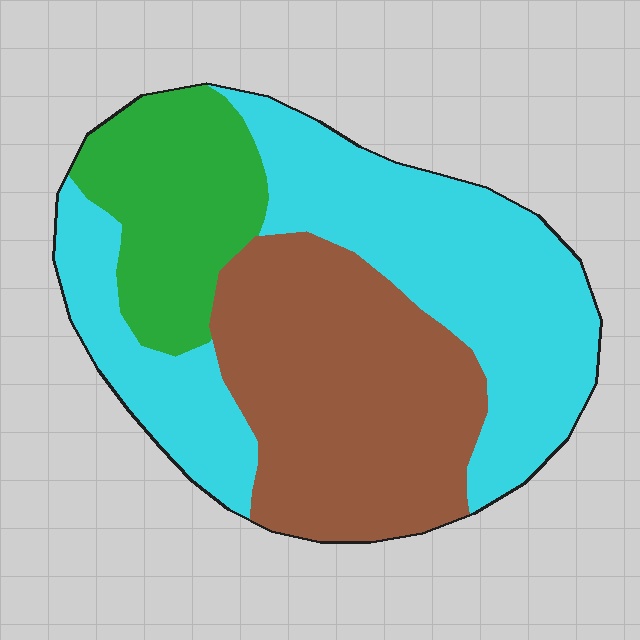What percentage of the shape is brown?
Brown covers about 35% of the shape.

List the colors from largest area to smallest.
From largest to smallest: cyan, brown, green.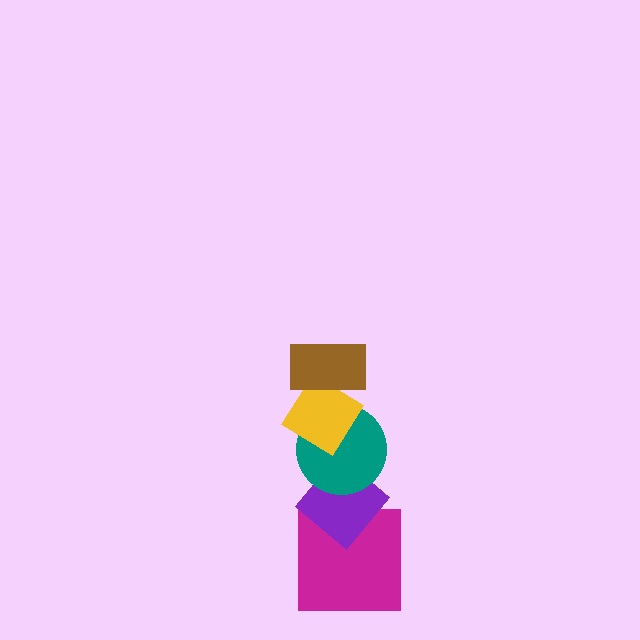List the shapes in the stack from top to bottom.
From top to bottom: the brown rectangle, the yellow diamond, the teal circle, the purple diamond, the magenta square.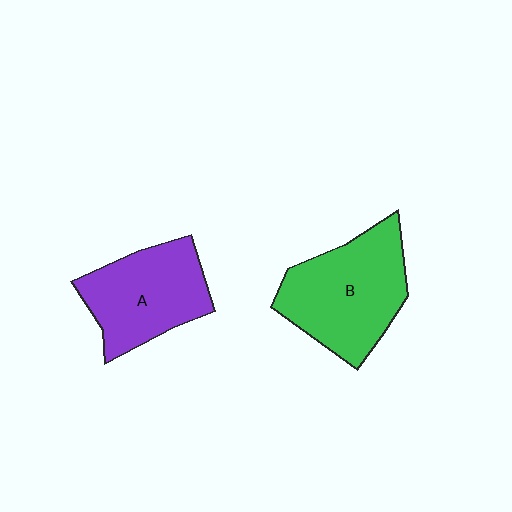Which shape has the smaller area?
Shape A (purple).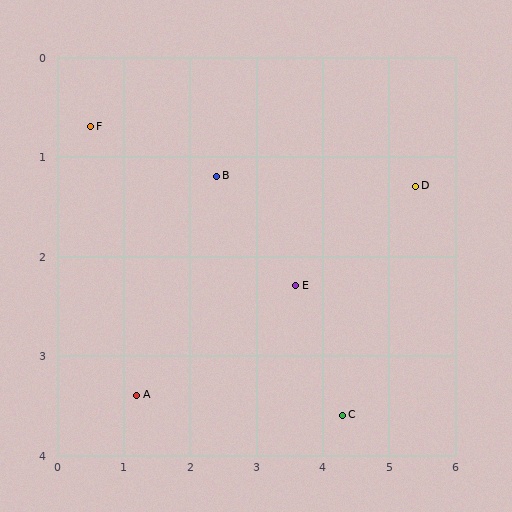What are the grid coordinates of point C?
Point C is at approximately (4.3, 3.6).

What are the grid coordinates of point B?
Point B is at approximately (2.4, 1.2).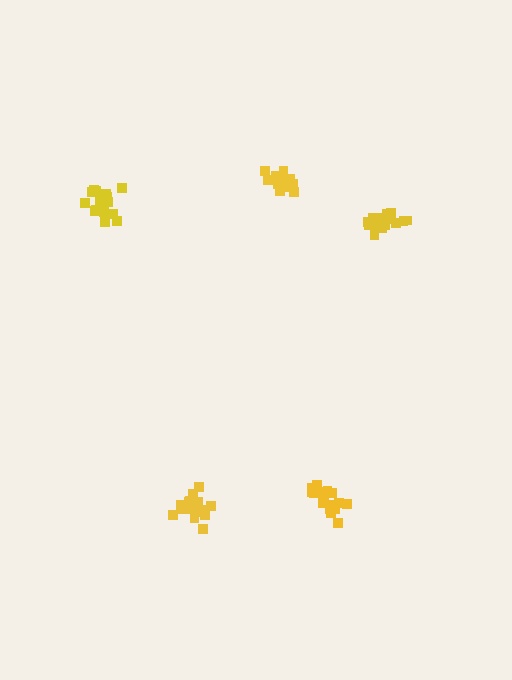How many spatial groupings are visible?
There are 5 spatial groupings.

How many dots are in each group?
Group 1: 16 dots, Group 2: 15 dots, Group 3: 18 dots, Group 4: 16 dots, Group 5: 17 dots (82 total).